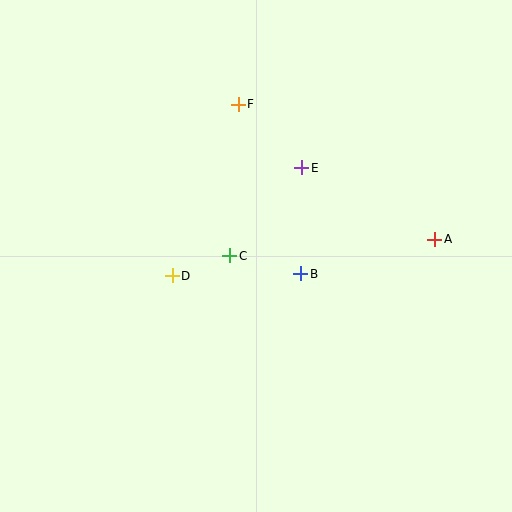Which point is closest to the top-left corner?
Point F is closest to the top-left corner.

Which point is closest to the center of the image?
Point C at (229, 256) is closest to the center.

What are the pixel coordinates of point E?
Point E is at (302, 168).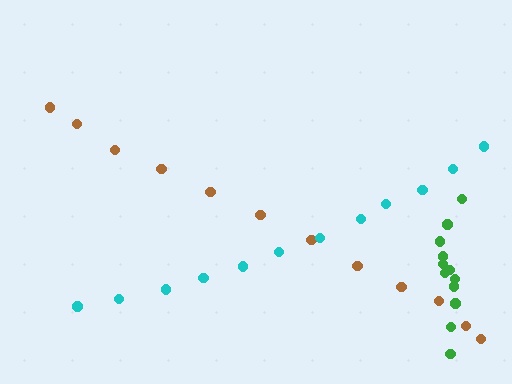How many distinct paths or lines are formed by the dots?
There are 3 distinct paths.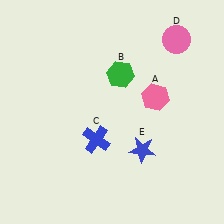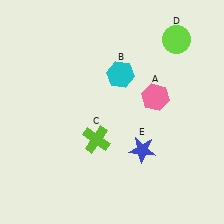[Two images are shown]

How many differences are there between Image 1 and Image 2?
There are 3 differences between the two images.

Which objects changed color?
B changed from green to cyan. C changed from blue to lime. D changed from pink to lime.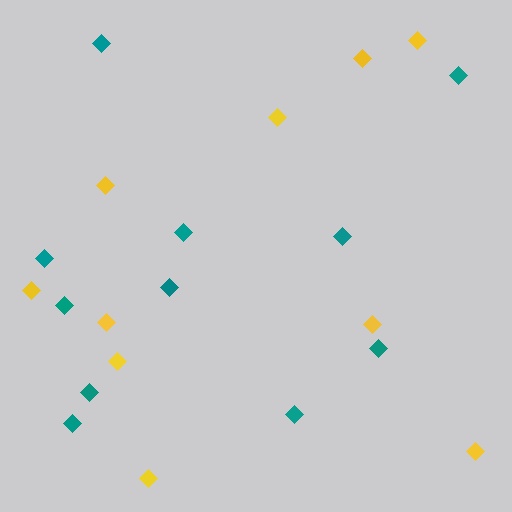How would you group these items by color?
There are 2 groups: one group of yellow diamonds (10) and one group of teal diamonds (11).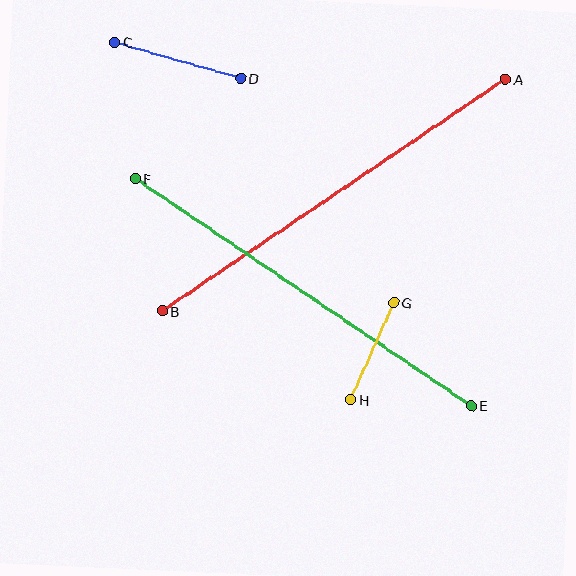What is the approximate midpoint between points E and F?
The midpoint is at approximately (303, 292) pixels.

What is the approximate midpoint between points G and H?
The midpoint is at approximately (372, 351) pixels.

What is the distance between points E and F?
The distance is approximately 405 pixels.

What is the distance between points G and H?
The distance is approximately 106 pixels.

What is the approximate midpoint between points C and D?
The midpoint is at approximately (178, 60) pixels.